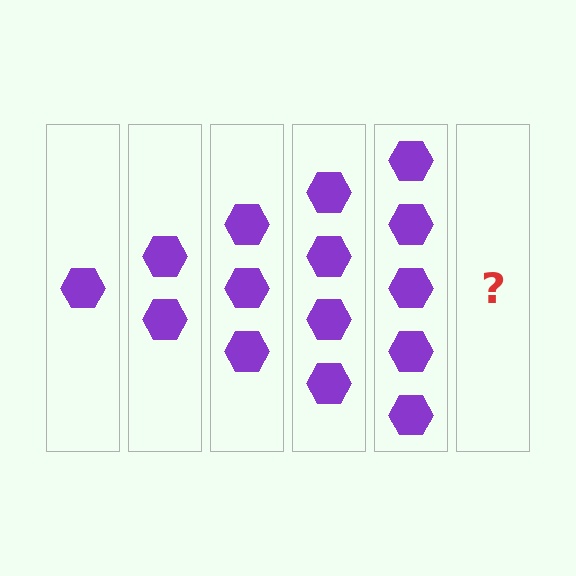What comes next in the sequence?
The next element should be 6 hexagons.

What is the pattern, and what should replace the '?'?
The pattern is that each step adds one more hexagon. The '?' should be 6 hexagons.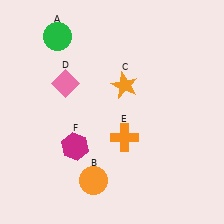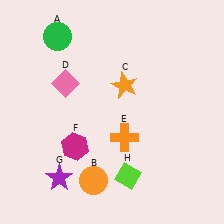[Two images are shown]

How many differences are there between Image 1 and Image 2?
There are 2 differences between the two images.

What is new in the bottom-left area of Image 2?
A purple star (G) was added in the bottom-left area of Image 2.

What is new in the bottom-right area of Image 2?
A lime diamond (H) was added in the bottom-right area of Image 2.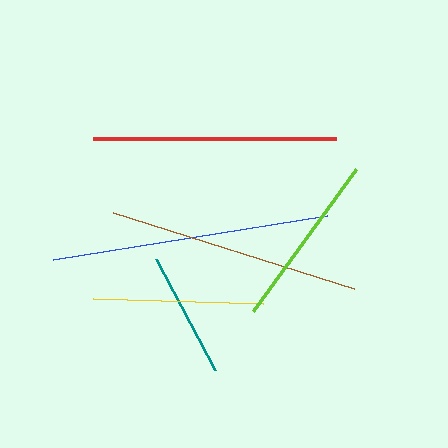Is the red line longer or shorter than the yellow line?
The red line is longer than the yellow line.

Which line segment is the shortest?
The teal line is the shortest at approximately 125 pixels.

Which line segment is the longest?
The blue line is the longest at approximately 277 pixels.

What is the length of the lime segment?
The lime segment is approximately 176 pixels long.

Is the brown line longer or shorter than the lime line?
The brown line is longer than the lime line.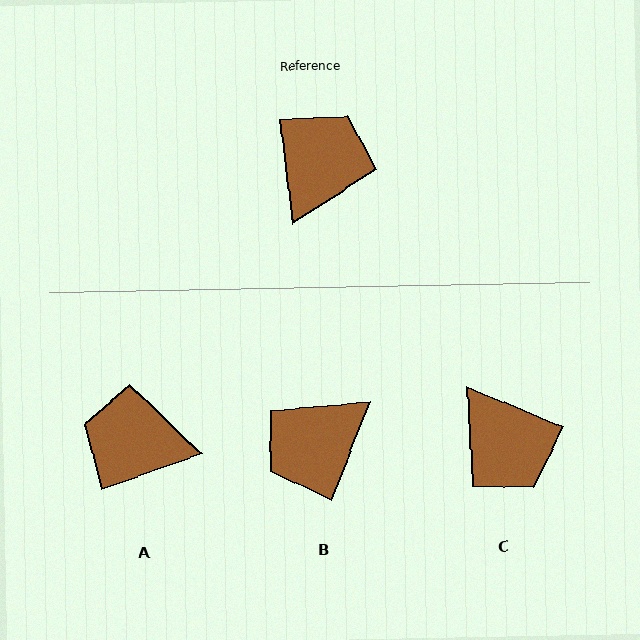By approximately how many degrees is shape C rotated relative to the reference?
Approximately 119 degrees clockwise.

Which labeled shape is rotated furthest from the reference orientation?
B, about 152 degrees away.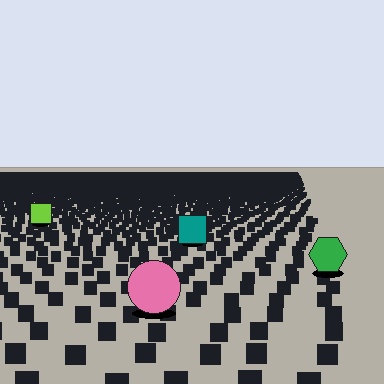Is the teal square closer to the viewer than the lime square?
Yes. The teal square is closer — you can tell from the texture gradient: the ground texture is coarser near it.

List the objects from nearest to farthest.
From nearest to farthest: the pink circle, the green hexagon, the teal square, the lime square.